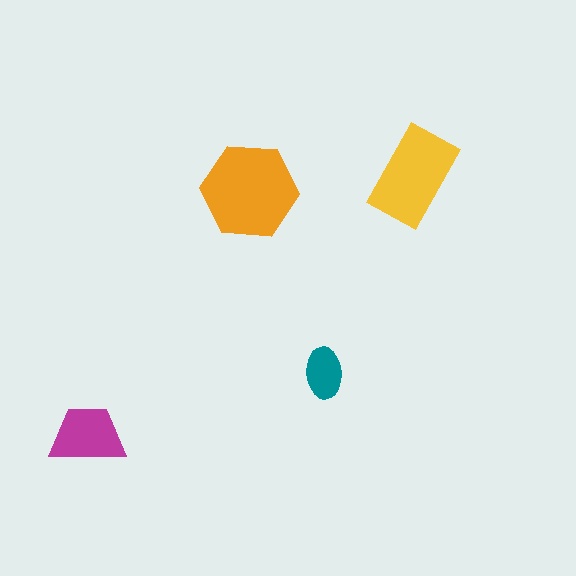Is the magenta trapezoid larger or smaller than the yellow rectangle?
Smaller.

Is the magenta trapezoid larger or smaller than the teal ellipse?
Larger.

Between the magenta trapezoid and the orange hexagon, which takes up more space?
The orange hexagon.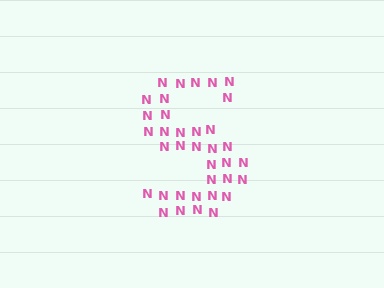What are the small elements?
The small elements are letter N's.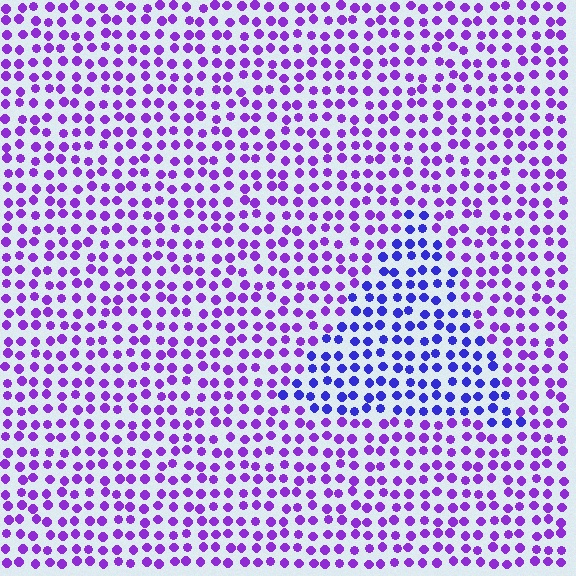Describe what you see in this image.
The image is filled with small purple elements in a uniform arrangement. A triangle-shaped region is visible where the elements are tinted to a slightly different hue, forming a subtle color boundary.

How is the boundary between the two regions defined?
The boundary is defined purely by a slight shift in hue (about 34 degrees). Spacing, size, and orientation are identical on both sides.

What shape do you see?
I see a triangle.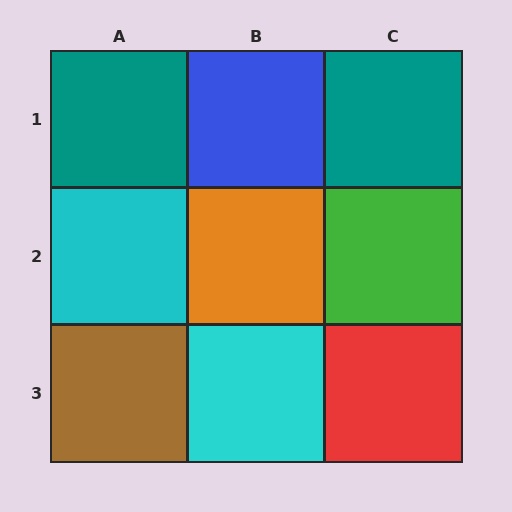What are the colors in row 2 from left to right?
Cyan, orange, green.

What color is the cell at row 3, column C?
Red.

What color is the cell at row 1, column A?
Teal.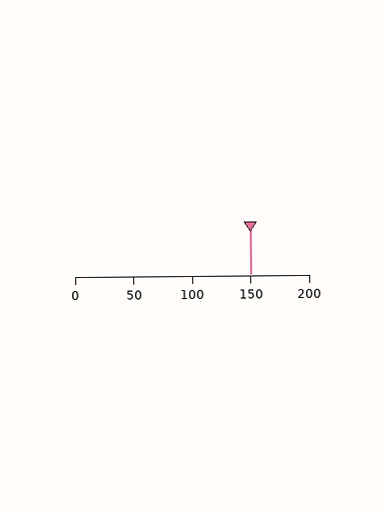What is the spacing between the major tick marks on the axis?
The major ticks are spaced 50 apart.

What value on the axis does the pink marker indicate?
The marker indicates approximately 150.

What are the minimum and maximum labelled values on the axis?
The axis runs from 0 to 200.